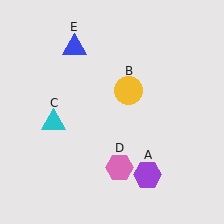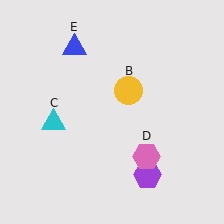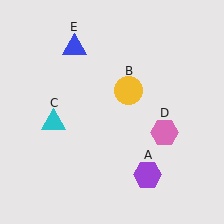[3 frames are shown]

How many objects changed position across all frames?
1 object changed position: pink hexagon (object D).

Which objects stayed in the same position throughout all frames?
Purple hexagon (object A) and yellow circle (object B) and cyan triangle (object C) and blue triangle (object E) remained stationary.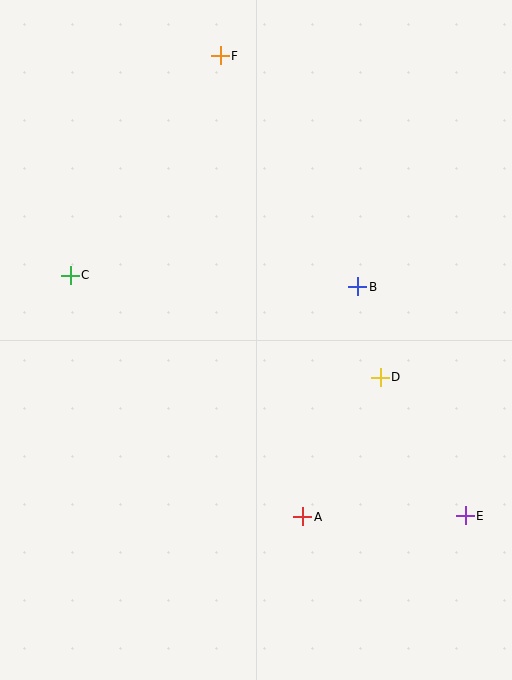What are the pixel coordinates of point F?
Point F is at (220, 56).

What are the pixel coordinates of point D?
Point D is at (380, 377).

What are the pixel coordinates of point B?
Point B is at (358, 287).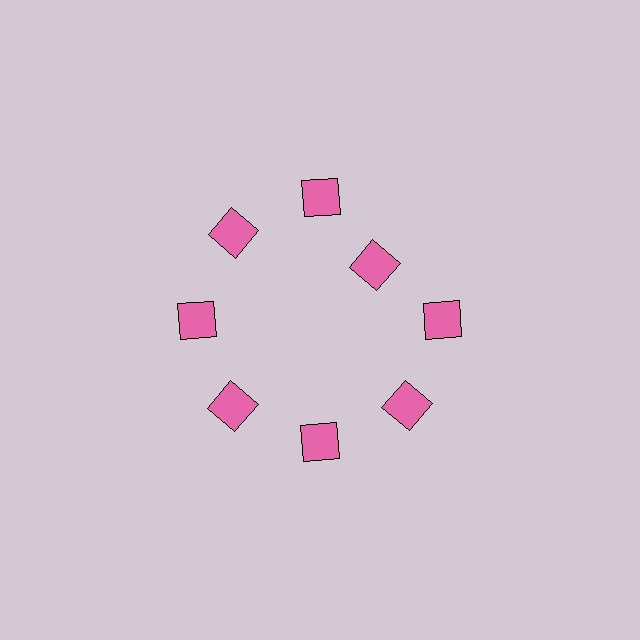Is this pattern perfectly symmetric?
No. The 8 pink squares are arranged in a ring, but one element near the 2 o'clock position is pulled inward toward the center, breaking the 8-fold rotational symmetry.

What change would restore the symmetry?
The symmetry would be restored by moving it outward, back onto the ring so that all 8 squares sit at equal angles and equal distance from the center.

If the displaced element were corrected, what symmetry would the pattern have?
It would have 8-fold rotational symmetry — the pattern would map onto itself every 45 degrees.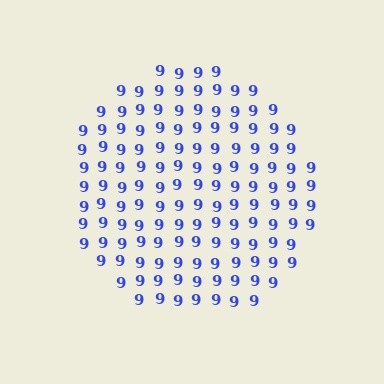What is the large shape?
The large shape is a circle.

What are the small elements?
The small elements are digit 9's.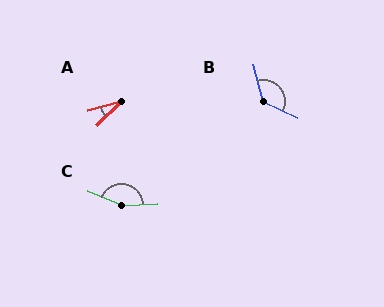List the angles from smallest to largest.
A (30°), B (130°), C (155°).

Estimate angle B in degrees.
Approximately 130 degrees.